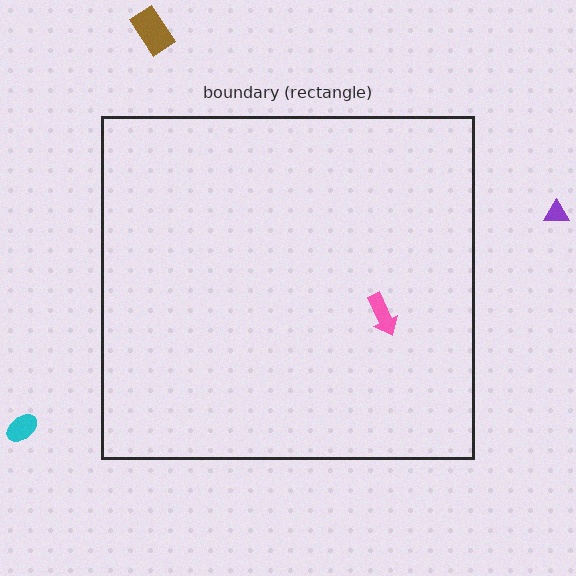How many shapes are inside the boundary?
1 inside, 3 outside.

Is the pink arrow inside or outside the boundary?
Inside.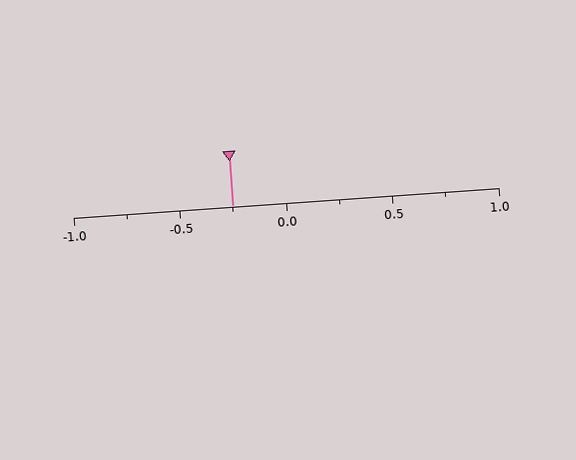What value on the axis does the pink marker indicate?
The marker indicates approximately -0.25.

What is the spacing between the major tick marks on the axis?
The major ticks are spaced 0.5 apart.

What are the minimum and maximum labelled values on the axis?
The axis runs from -1.0 to 1.0.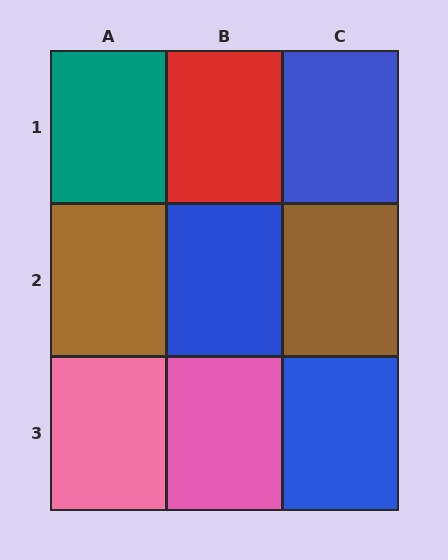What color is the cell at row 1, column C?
Blue.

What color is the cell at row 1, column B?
Red.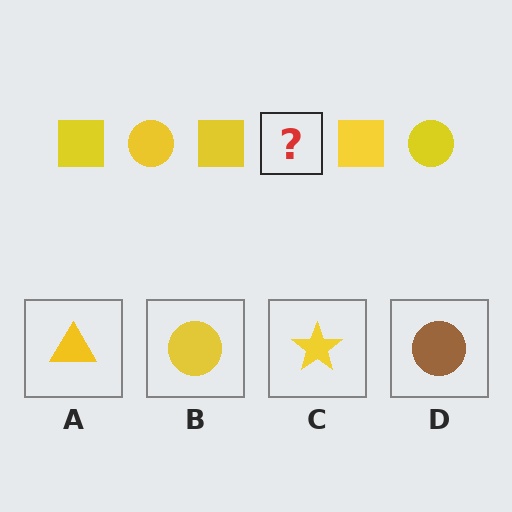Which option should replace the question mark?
Option B.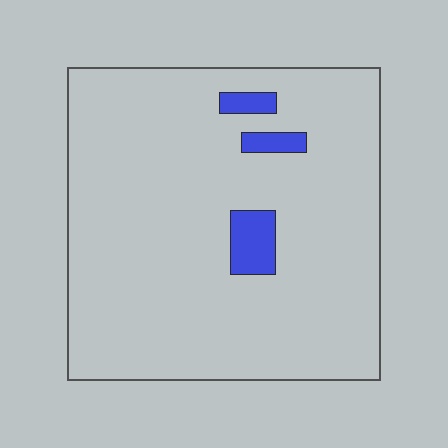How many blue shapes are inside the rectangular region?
3.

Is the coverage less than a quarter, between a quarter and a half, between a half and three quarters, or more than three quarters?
Less than a quarter.